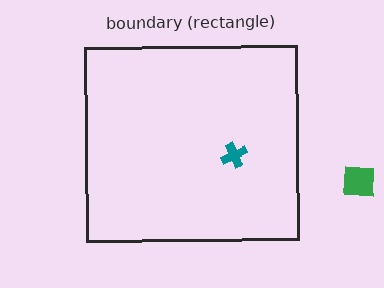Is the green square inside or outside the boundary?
Outside.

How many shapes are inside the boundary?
1 inside, 1 outside.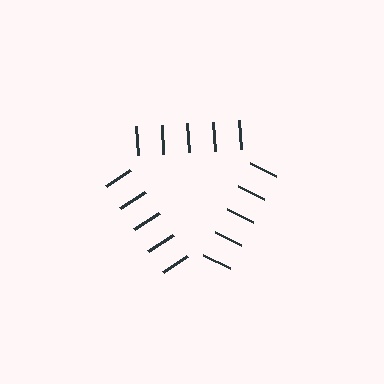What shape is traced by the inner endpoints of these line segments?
An illusory triangle — the line segments terminate on its edges but no continuous stroke is drawn.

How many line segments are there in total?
15 — 5 along each of the 3 edges.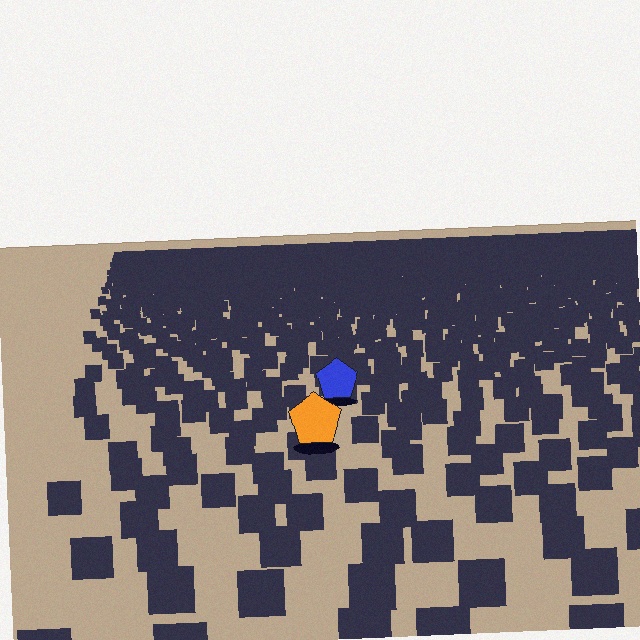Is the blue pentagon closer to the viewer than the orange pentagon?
No. The orange pentagon is closer — you can tell from the texture gradient: the ground texture is coarser near it.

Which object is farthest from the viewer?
The blue pentagon is farthest from the viewer. It appears smaller and the ground texture around it is denser.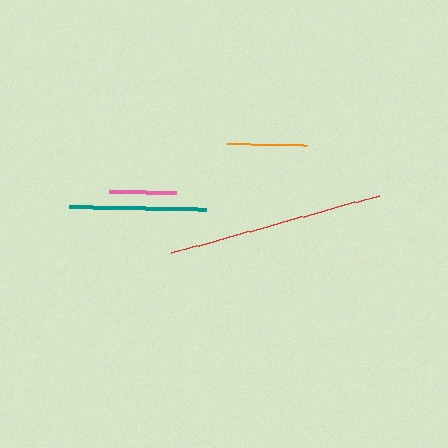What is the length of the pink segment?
The pink segment is approximately 66 pixels long.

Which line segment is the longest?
The red line is the longest at approximately 214 pixels.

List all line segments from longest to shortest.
From longest to shortest: red, teal, orange, pink.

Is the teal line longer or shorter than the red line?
The red line is longer than the teal line.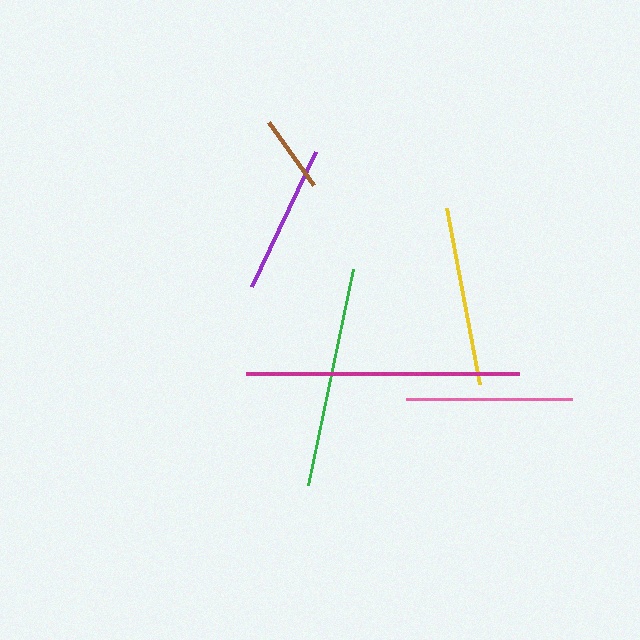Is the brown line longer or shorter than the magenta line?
The magenta line is longer than the brown line.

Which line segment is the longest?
The magenta line is the longest at approximately 274 pixels.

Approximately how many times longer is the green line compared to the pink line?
The green line is approximately 1.3 times the length of the pink line.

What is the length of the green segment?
The green segment is approximately 220 pixels long.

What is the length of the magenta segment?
The magenta segment is approximately 274 pixels long.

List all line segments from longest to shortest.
From longest to shortest: magenta, green, yellow, pink, purple, brown.